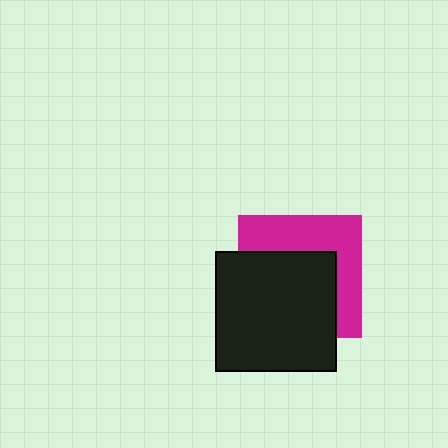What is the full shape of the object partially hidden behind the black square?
The partially hidden object is a magenta square.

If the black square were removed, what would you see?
You would see the complete magenta square.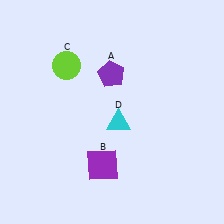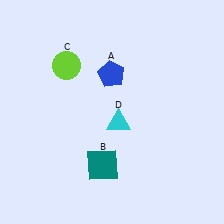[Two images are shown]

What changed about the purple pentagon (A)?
In Image 1, A is purple. In Image 2, it changed to blue.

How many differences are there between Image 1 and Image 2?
There are 2 differences between the two images.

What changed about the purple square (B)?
In Image 1, B is purple. In Image 2, it changed to teal.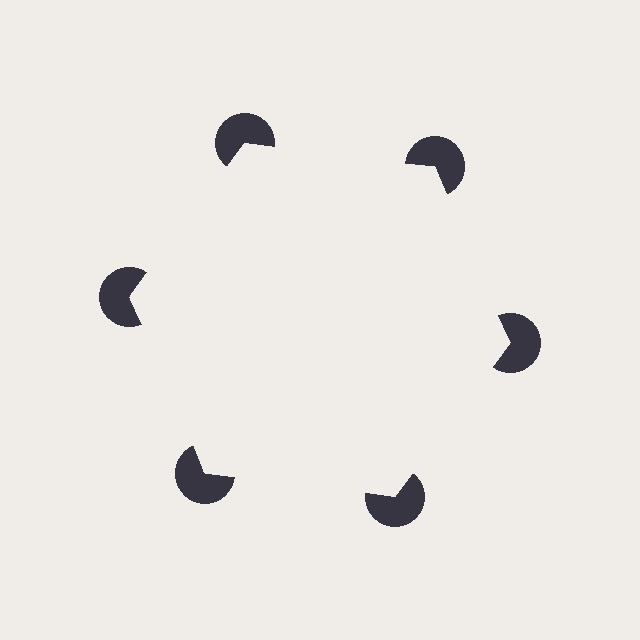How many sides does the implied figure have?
6 sides.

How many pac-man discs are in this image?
There are 6 — one at each vertex of the illusory hexagon.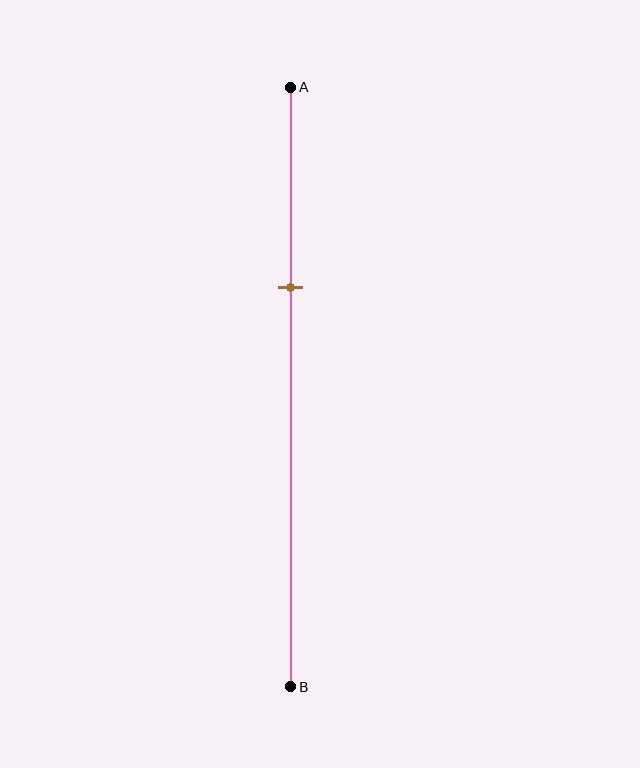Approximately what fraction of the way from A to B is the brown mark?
The brown mark is approximately 35% of the way from A to B.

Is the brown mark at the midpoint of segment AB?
No, the mark is at about 35% from A, not at the 50% midpoint.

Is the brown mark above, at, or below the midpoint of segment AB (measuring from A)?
The brown mark is above the midpoint of segment AB.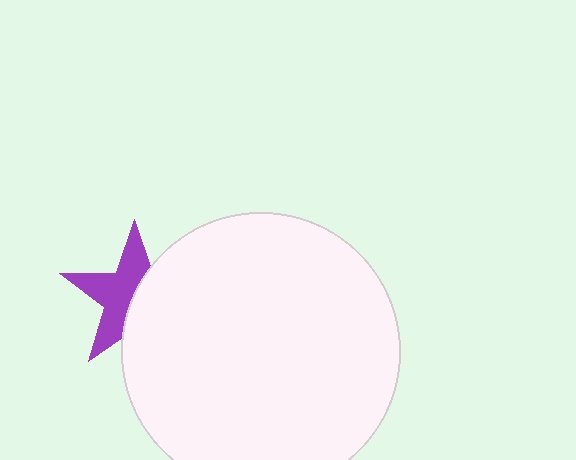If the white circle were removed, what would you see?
You would see the complete purple star.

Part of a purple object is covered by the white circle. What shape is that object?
It is a star.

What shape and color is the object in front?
The object in front is a white circle.